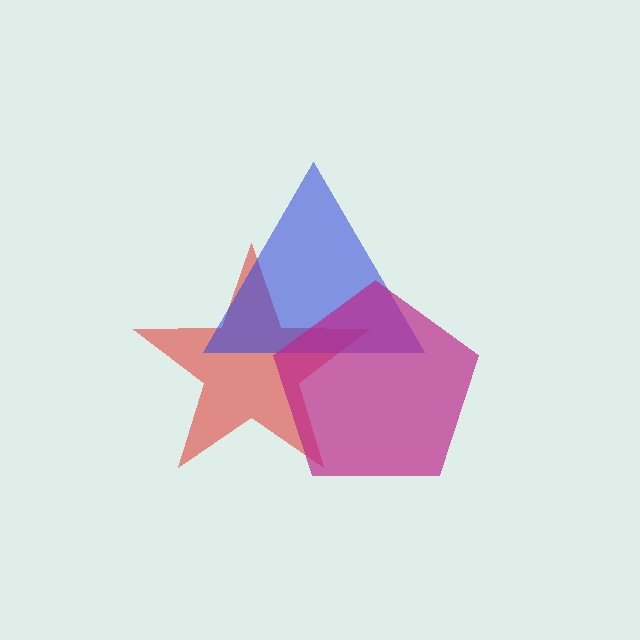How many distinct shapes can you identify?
There are 3 distinct shapes: a red star, a blue triangle, a magenta pentagon.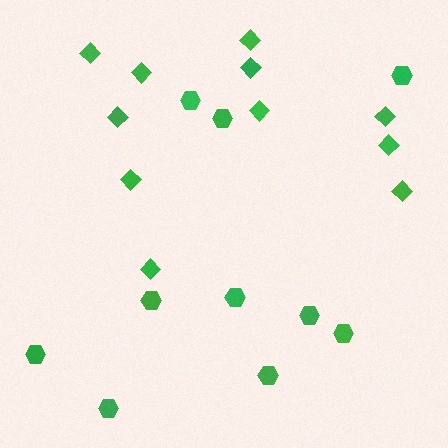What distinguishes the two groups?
There are 2 groups: one group of hexagons (10) and one group of diamonds (11).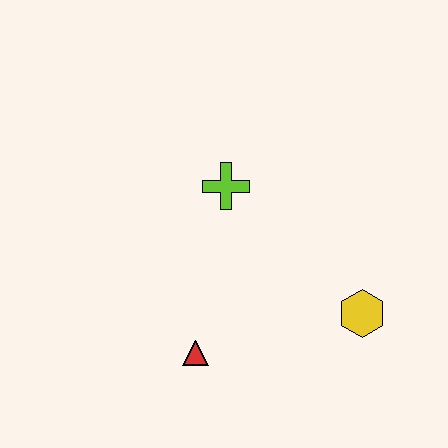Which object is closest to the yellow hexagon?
The red triangle is closest to the yellow hexagon.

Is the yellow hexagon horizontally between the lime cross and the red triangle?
No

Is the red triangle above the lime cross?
No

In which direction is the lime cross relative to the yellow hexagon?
The lime cross is to the left of the yellow hexagon.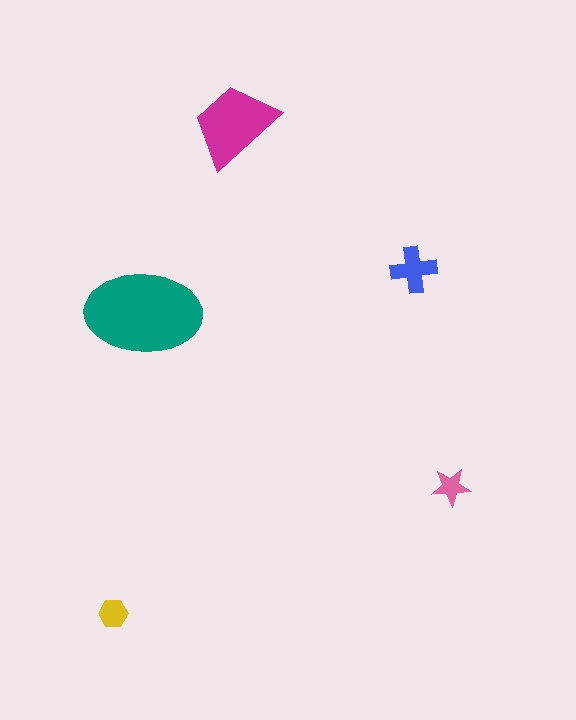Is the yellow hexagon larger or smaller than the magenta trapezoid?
Smaller.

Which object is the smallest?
The pink star.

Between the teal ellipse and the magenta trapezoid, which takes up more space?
The teal ellipse.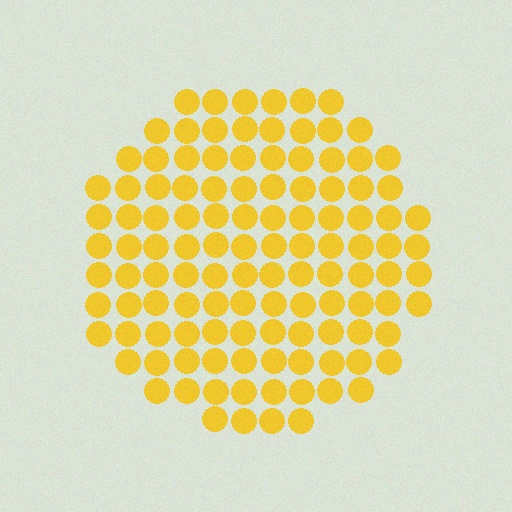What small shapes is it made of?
It is made of small circles.